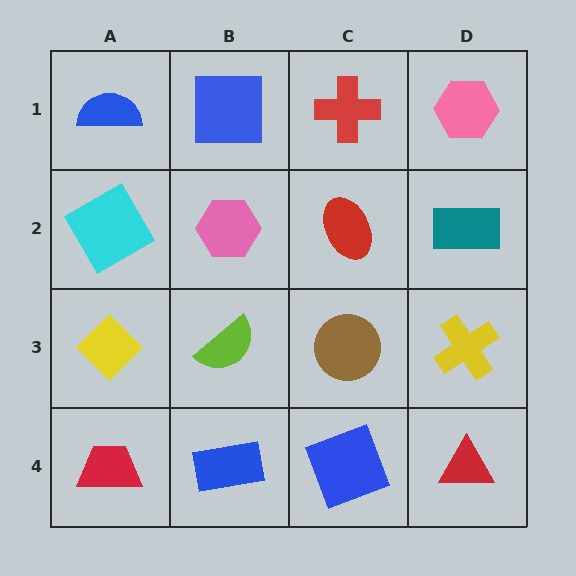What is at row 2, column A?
A cyan square.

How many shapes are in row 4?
4 shapes.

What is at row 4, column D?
A red triangle.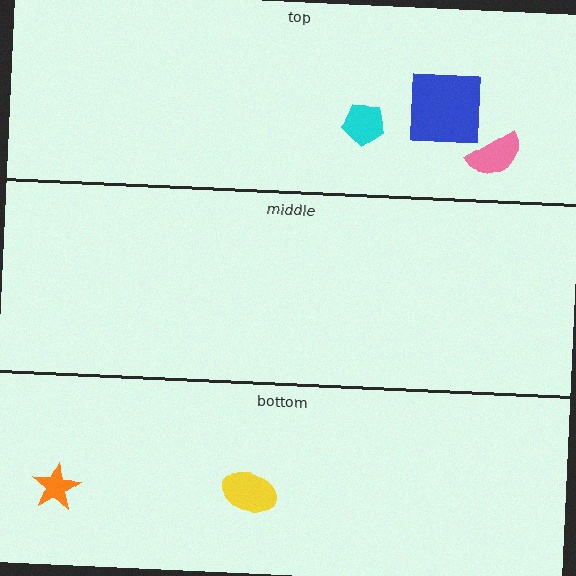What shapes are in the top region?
The cyan pentagon, the pink semicircle, the blue square.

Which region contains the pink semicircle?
The top region.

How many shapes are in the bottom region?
2.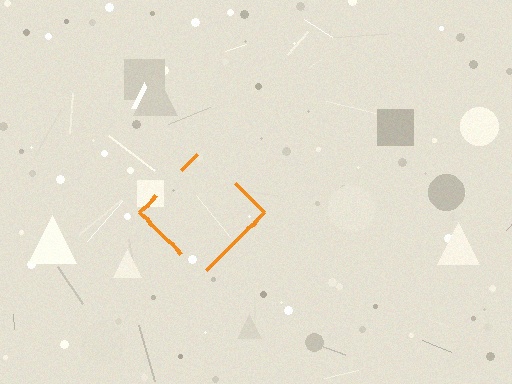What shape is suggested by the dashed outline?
The dashed outline suggests a diamond.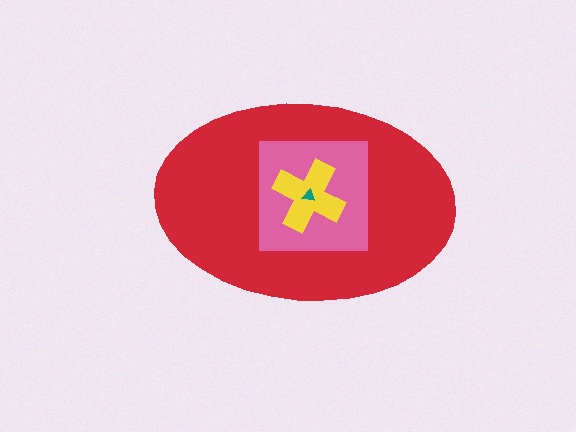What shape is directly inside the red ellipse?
The pink square.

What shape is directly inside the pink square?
The yellow cross.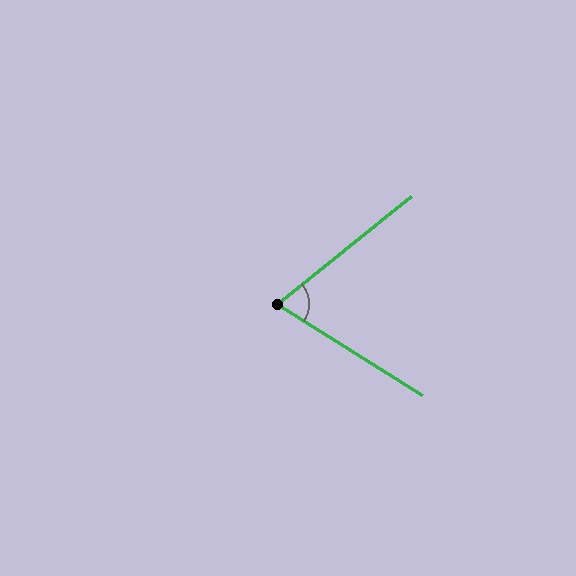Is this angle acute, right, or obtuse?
It is acute.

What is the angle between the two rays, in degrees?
Approximately 71 degrees.